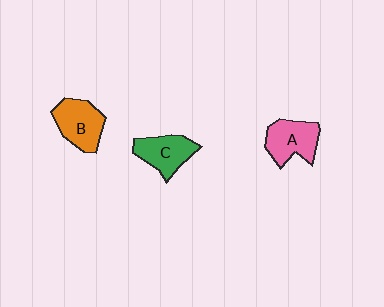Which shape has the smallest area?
Shape C (green).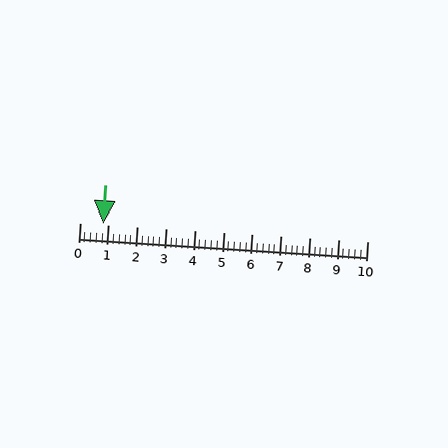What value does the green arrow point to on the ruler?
The green arrow points to approximately 0.8.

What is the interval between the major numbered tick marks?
The major tick marks are spaced 1 units apart.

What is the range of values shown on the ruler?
The ruler shows values from 0 to 10.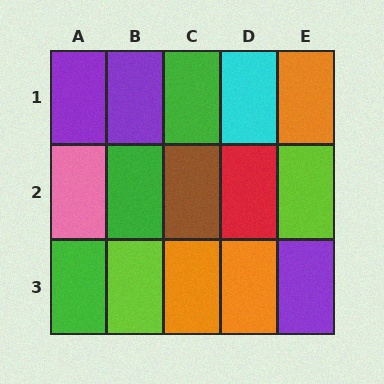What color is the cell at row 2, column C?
Brown.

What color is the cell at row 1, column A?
Purple.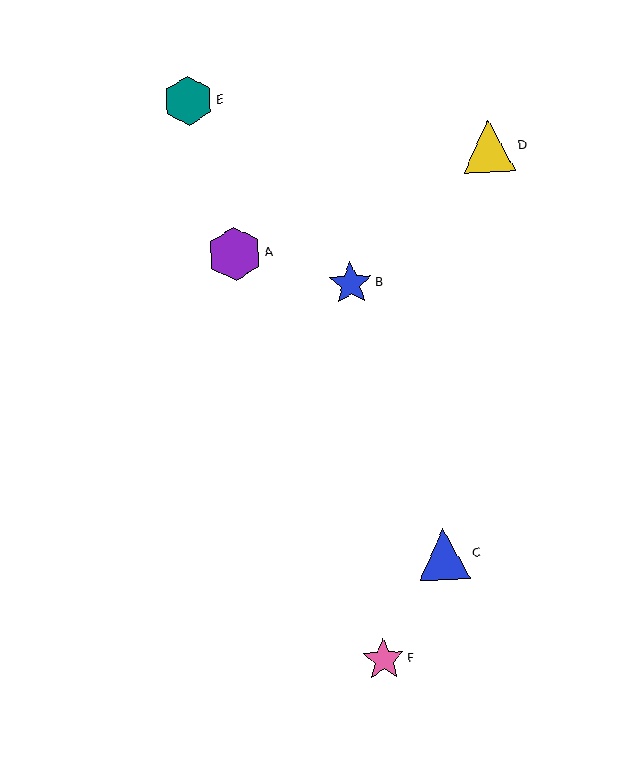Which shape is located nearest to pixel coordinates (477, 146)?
The yellow triangle (labeled D) at (489, 146) is nearest to that location.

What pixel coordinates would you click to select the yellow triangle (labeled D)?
Click at (489, 146) to select the yellow triangle D.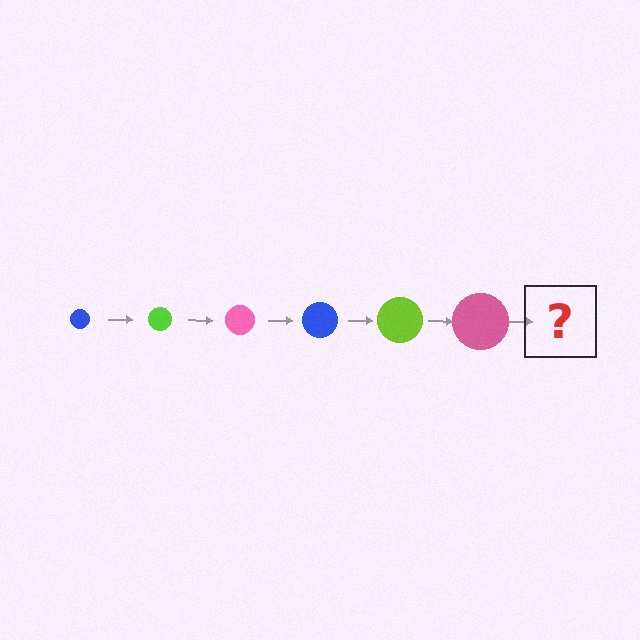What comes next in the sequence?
The next element should be a blue circle, larger than the previous one.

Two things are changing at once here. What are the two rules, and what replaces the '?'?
The two rules are that the circle grows larger each step and the color cycles through blue, lime, and pink. The '?' should be a blue circle, larger than the previous one.